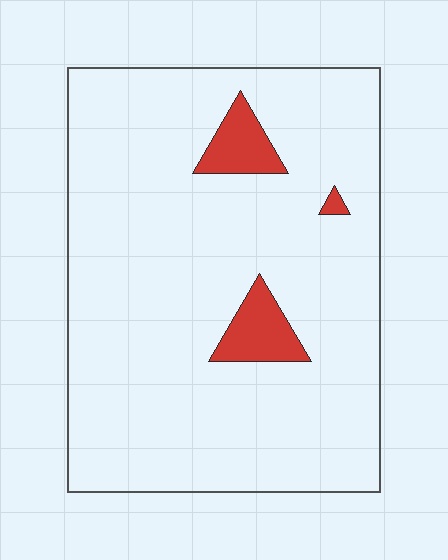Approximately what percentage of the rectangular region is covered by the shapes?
Approximately 5%.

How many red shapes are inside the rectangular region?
3.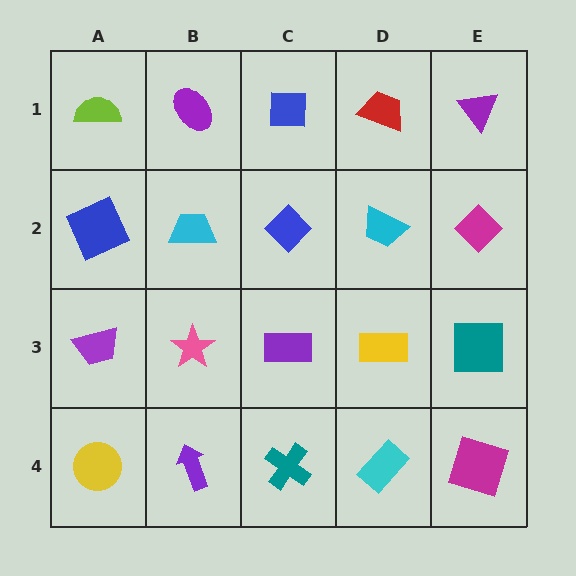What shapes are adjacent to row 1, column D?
A cyan trapezoid (row 2, column D), a blue square (row 1, column C), a purple triangle (row 1, column E).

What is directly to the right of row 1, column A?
A purple ellipse.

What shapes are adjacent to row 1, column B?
A cyan trapezoid (row 2, column B), a lime semicircle (row 1, column A), a blue square (row 1, column C).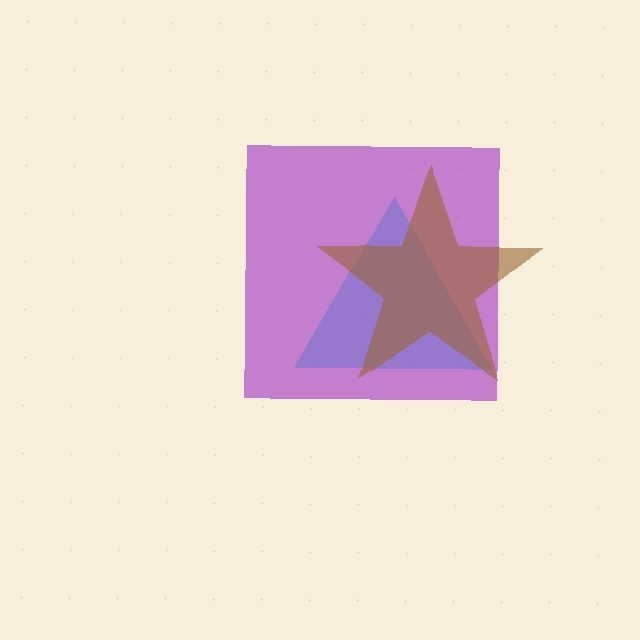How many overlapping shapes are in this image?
There are 3 overlapping shapes in the image.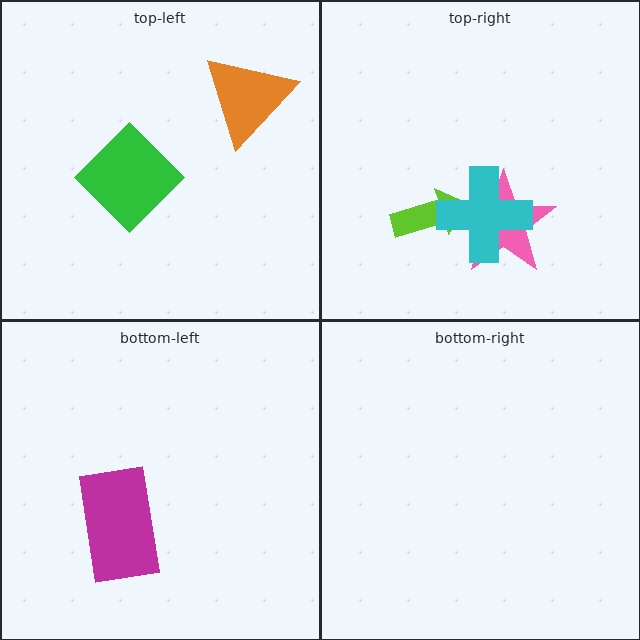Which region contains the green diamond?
The top-left region.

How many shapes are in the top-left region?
2.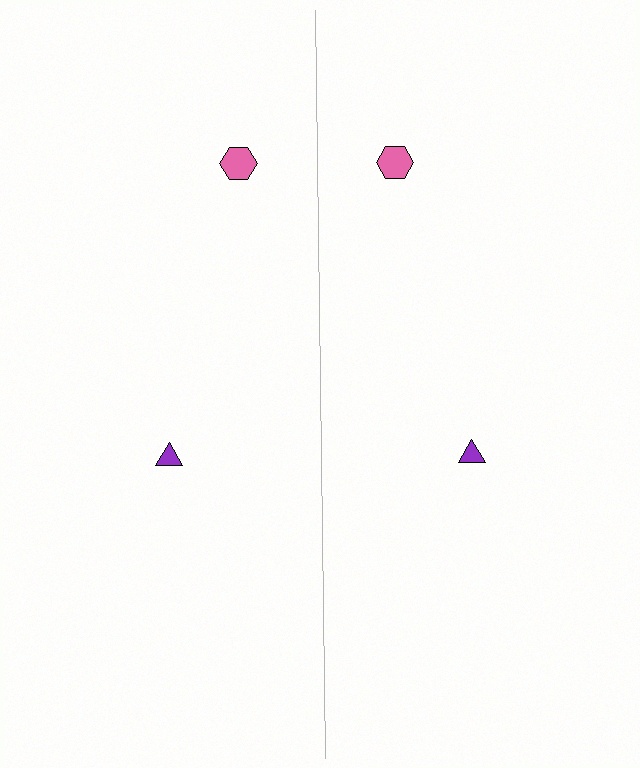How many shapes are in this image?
There are 4 shapes in this image.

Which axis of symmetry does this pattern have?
The pattern has a vertical axis of symmetry running through the center of the image.